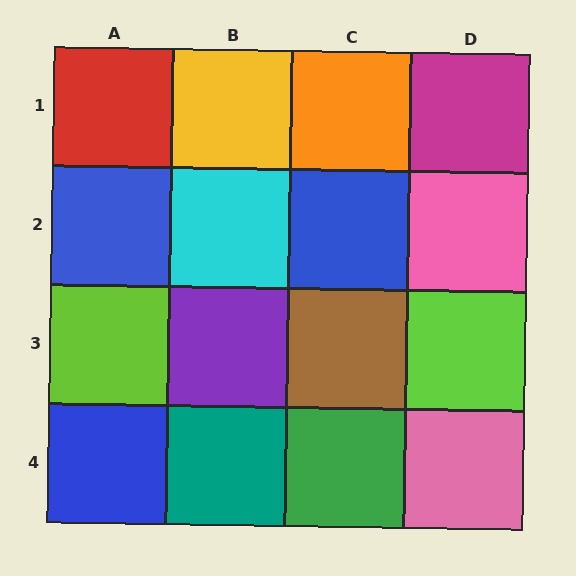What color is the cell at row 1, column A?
Red.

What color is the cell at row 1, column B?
Yellow.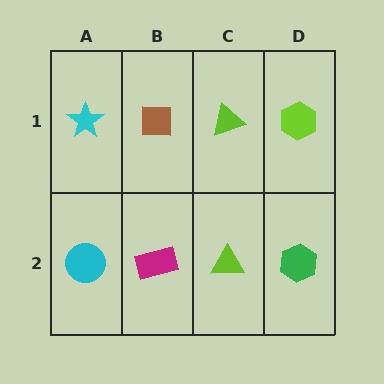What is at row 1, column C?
A lime triangle.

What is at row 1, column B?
A brown square.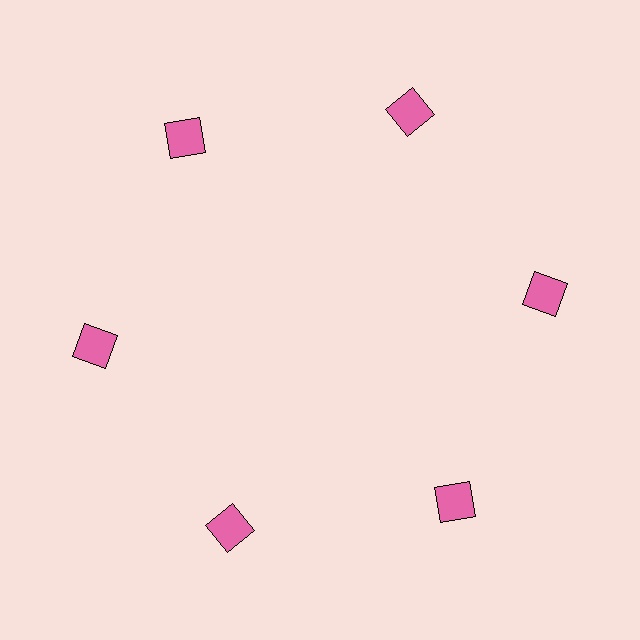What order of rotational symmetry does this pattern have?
This pattern has 6-fold rotational symmetry.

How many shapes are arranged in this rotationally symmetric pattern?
There are 6 shapes, arranged in 6 groups of 1.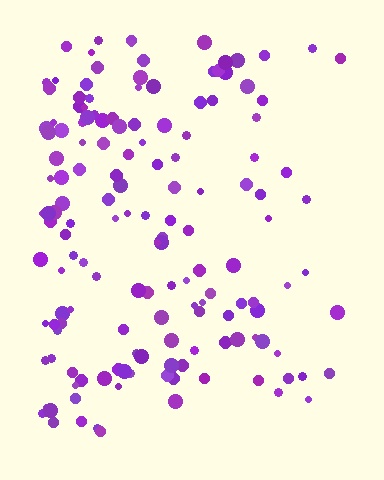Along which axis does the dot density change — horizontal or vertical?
Horizontal.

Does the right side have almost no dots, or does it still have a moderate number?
Still a moderate number, just noticeably fewer than the left.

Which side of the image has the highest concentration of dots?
The left.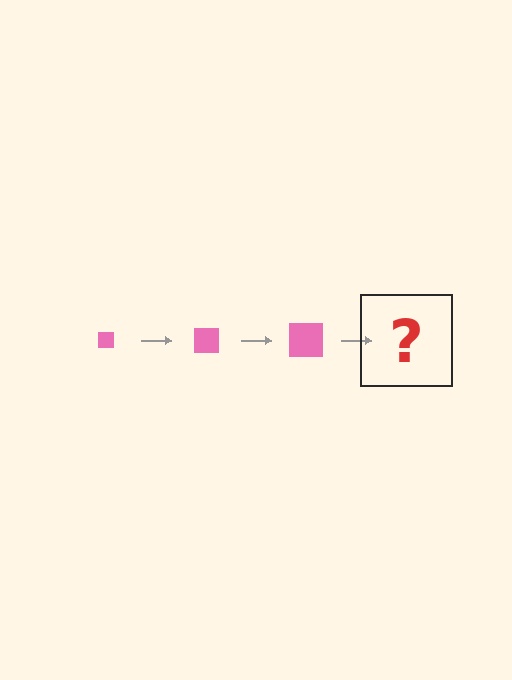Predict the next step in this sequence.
The next step is a pink square, larger than the previous one.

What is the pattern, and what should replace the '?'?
The pattern is that the square gets progressively larger each step. The '?' should be a pink square, larger than the previous one.